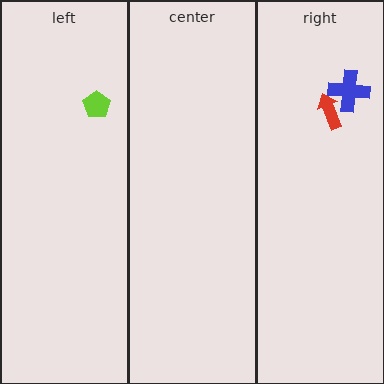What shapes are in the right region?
The blue cross, the red arrow.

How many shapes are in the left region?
1.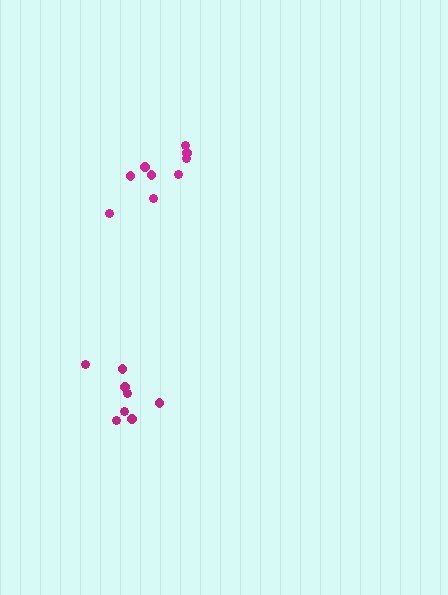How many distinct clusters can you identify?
There are 2 distinct clusters.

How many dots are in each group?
Group 1: 8 dots, Group 2: 9 dots (17 total).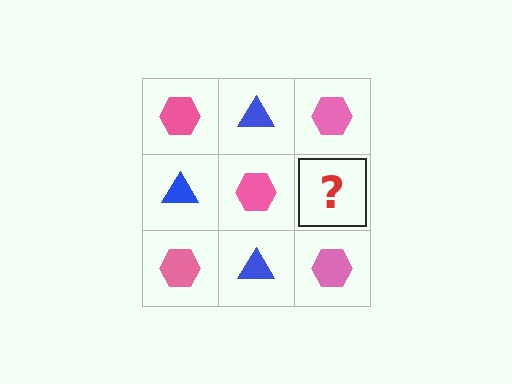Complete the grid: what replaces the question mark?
The question mark should be replaced with a blue triangle.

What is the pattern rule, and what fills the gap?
The rule is that it alternates pink hexagon and blue triangle in a checkerboard pattern. The gap should be filled with a blue triangle.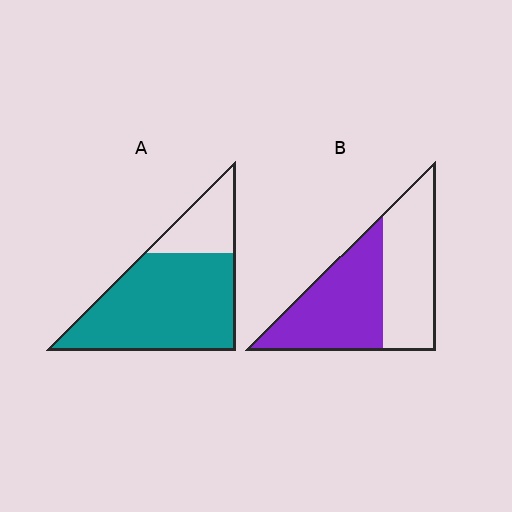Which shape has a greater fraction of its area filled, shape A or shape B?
Shape A.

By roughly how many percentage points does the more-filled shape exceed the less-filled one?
By roughly 25 percentage points (A over B).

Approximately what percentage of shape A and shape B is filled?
A is approximately 75% and B is approximately 50%.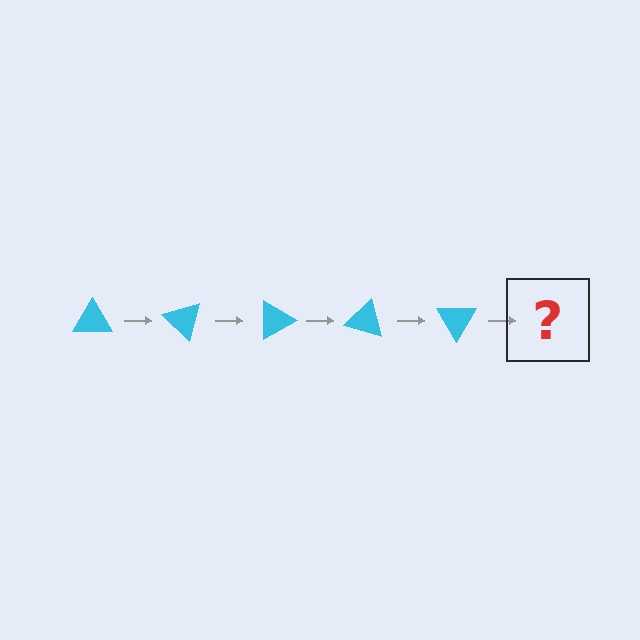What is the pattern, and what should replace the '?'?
The pattern is that the triangle rotates 45 degrees each step. The '?' should be a cyan triangle rotated 225 degrees.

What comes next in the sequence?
The next element should be a cyan triangle rotated 225 degrees.